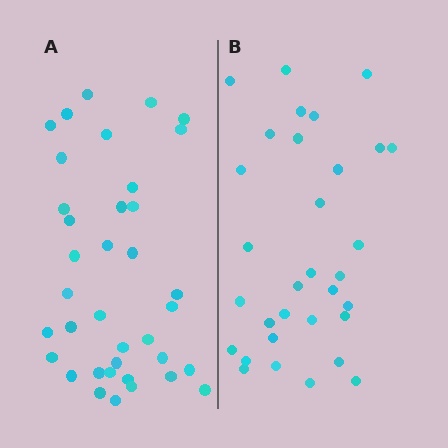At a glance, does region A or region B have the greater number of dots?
Region A (the left region) has more dots.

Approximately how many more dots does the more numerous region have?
Region A has about 5 more dots than region B.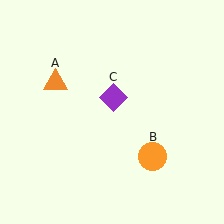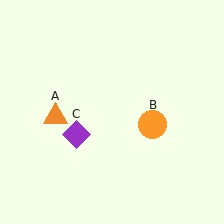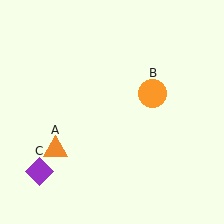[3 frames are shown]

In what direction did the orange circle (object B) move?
The orange circle (object B) moved up.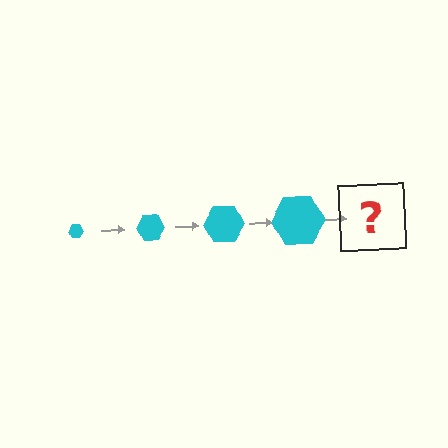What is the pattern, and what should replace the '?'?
The pattern is that the hexagon gets progressively larger each step. The '?' should be a cyan hexagon, larger than the previous one.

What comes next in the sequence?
The next element should be a cyan hexagon, larger than the previous one.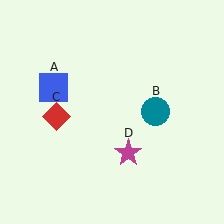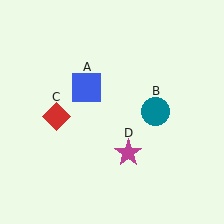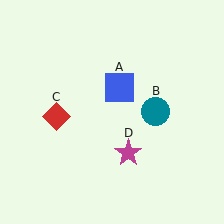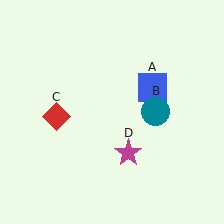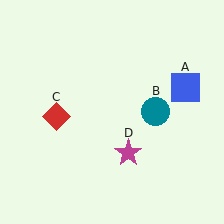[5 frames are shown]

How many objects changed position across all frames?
1 object changed position: blue square (object A).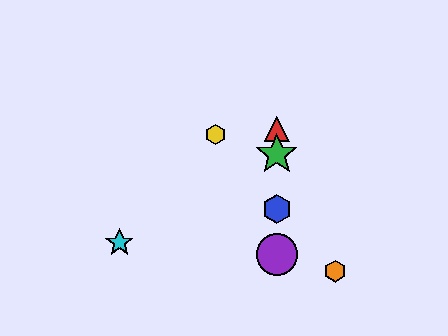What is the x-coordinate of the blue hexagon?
The blue hexagon is at x≈277.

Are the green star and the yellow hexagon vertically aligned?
No, the green star is at x≈277 and the yellow hexagon is at x≈215.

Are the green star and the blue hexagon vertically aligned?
Yes, both are at x≈277.